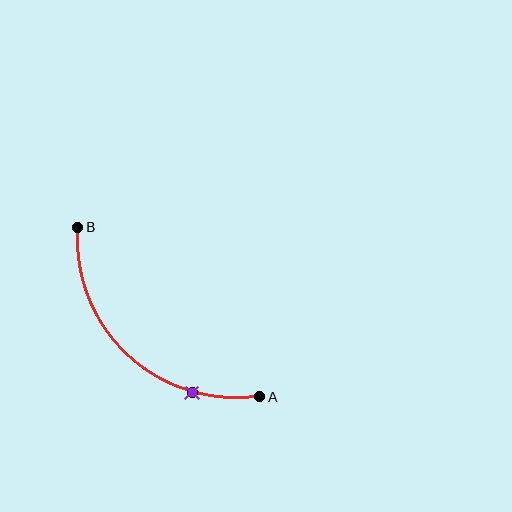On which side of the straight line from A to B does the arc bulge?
The arc bulges below and to the left of the straight line connecting A and B.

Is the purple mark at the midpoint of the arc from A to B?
No. The purple mark lies on the arc but is closer to endpoint A. The arc midpoint would be at the point on the curve equidistant along the arc from both A and B.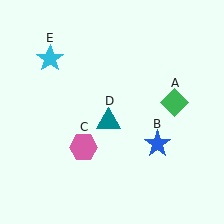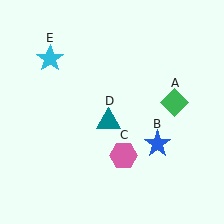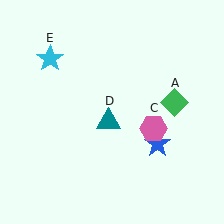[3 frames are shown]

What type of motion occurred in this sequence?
The pink hexagon (object C) rotated counterclockwise around the center of the scene.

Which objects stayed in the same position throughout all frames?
Green diamond (object A) and blue star (object B) and teal triangle (object D) and cyan star (object E) remained stationary.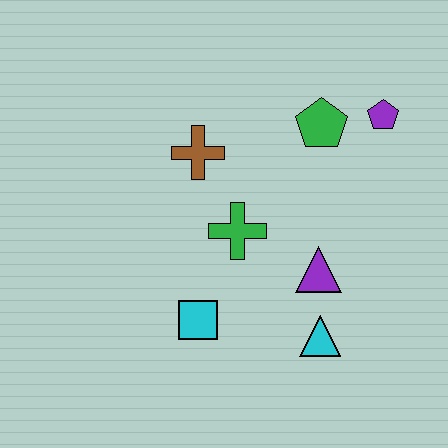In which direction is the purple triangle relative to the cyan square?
The purple triangle is to the right of the cyan square.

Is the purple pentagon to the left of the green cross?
No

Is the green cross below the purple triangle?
No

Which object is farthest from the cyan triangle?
The purple pentagon is farthest from the cyan triangle.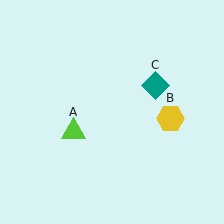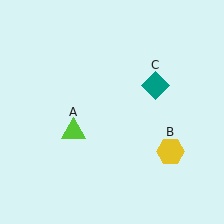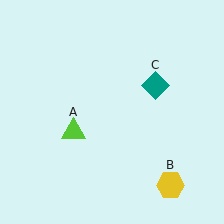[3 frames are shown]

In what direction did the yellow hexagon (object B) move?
The yellow hexagon (object B) moved down.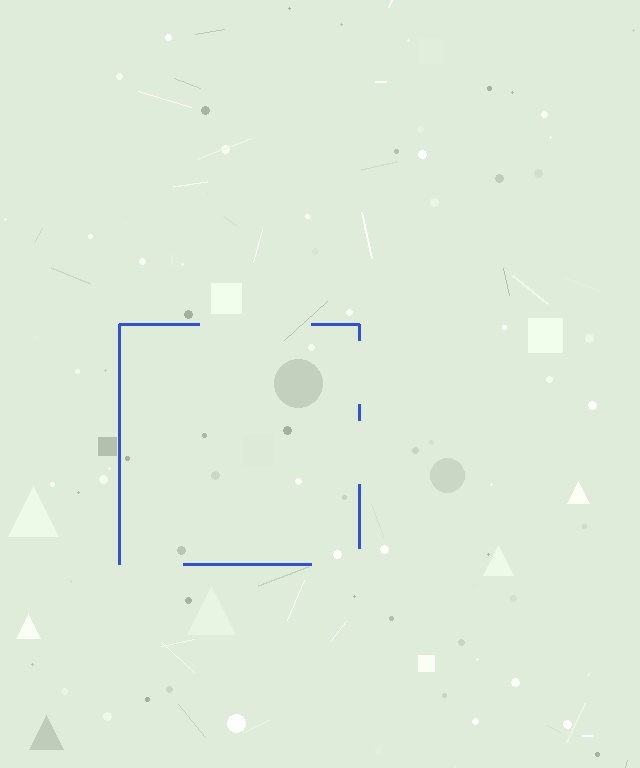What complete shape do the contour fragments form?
The contour fragments form a square.